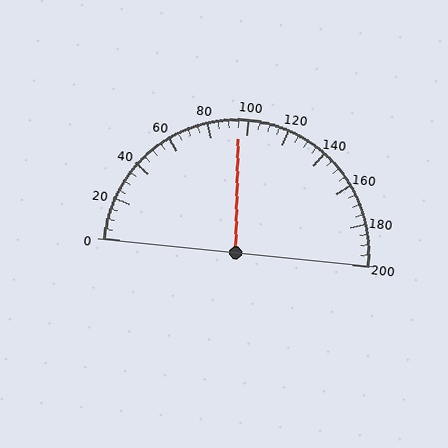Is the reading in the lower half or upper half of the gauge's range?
The reading is in the lower half of the range (0 to 200).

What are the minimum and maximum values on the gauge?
The gauge ranges from 0 to 200.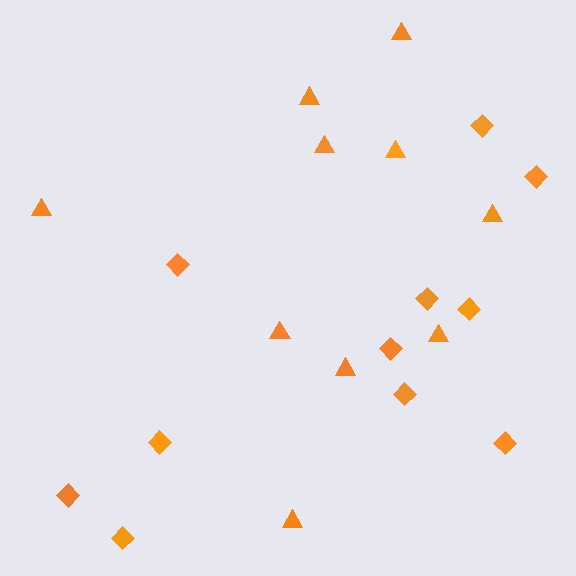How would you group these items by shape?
There are 2 groups: one group of triangles (10) and one group of diamonds (11).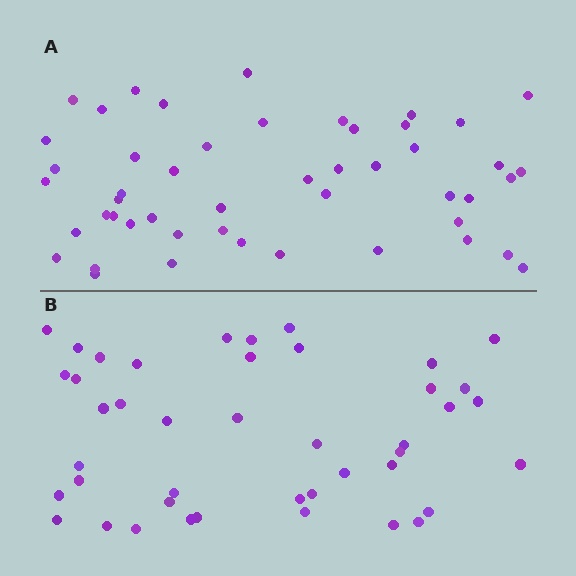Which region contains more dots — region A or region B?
Region A (the top region) has more dots.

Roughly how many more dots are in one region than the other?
Region A has about 6 more dots than region B.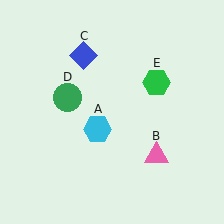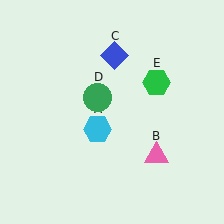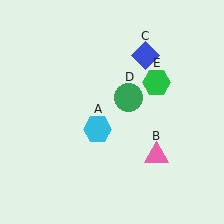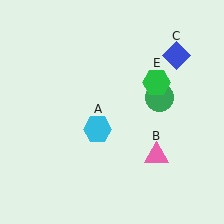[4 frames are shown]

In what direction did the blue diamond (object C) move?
The blue diamond (object C) moved right.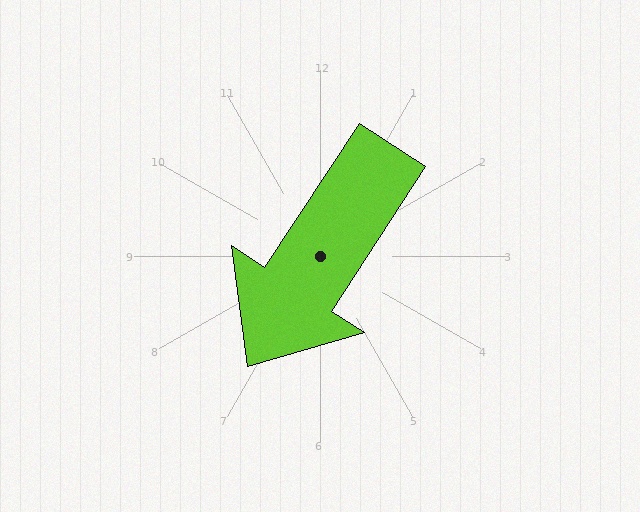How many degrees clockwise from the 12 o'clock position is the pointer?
Approximately 213 degrees.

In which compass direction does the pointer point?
Southwest.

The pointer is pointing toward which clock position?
Roughly 7 o'clock.